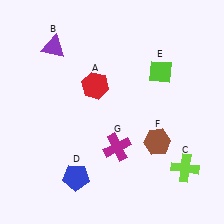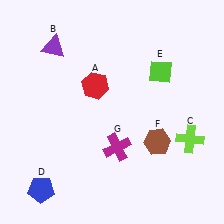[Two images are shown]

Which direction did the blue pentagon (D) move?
The blue pentagon (D) moved left.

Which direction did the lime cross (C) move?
The lime cross (C) moved up.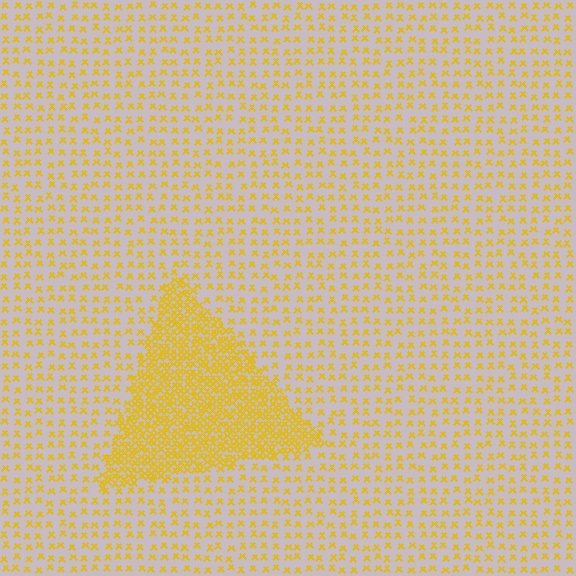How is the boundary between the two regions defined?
The boundary is defined by a change in element density (approximately 2.9x ratio). All elements are the same color, size, and shape.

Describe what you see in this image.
The image contains small yellow elements arranged at two different densities. A triangle-shaped region is visible where the elements are more densely packed than the surrounding area.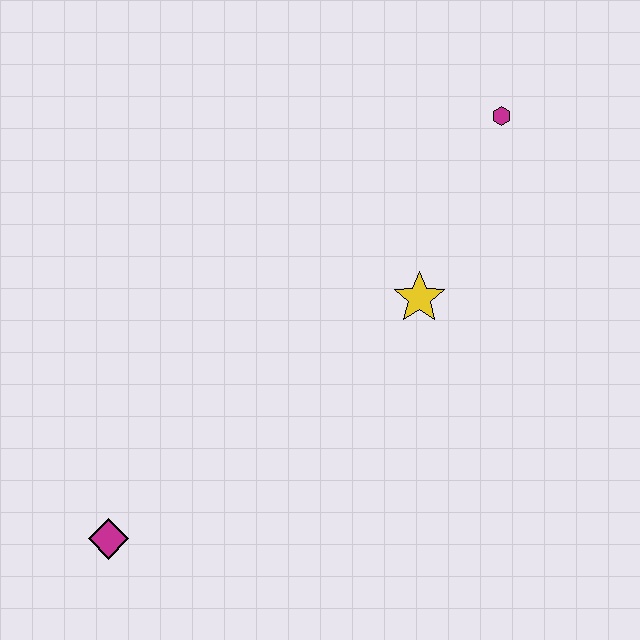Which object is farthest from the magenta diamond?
The magenta hexagon is farthest from the magenta diamond.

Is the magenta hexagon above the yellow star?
Yes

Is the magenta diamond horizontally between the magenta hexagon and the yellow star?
No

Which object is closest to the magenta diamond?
The yellow star is closest to the magenta diamond.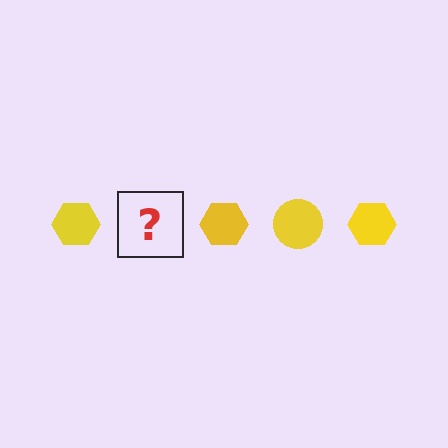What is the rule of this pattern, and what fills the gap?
The rule is that the pattern cycles through hexagon, circle shapes in yellow. The gap should be filled with a yellow circle.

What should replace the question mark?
The question mark should be replaced with a yellow circle.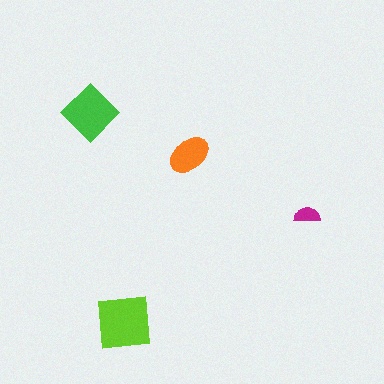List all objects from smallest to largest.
The magenta semicircle, the orange ellipse, the green diamond, the lime square.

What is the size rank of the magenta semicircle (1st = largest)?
4th.